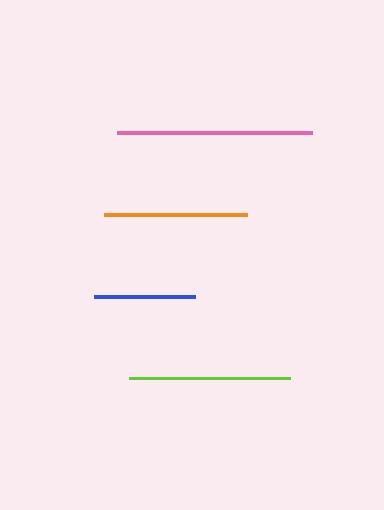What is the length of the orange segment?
The orange segment is approximately 143 pixels long.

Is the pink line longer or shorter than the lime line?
The pink line is longer than the lime line.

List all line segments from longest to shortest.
From longest to shortest: pink, lime, orange, blue.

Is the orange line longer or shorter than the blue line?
The orange line is longer than the blue line.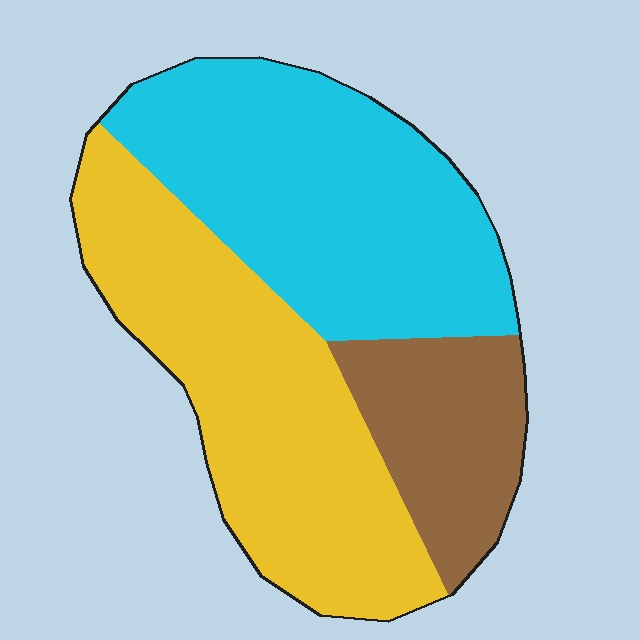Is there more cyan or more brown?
Cyan.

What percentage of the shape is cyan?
Cyan covers about 40% of the shape.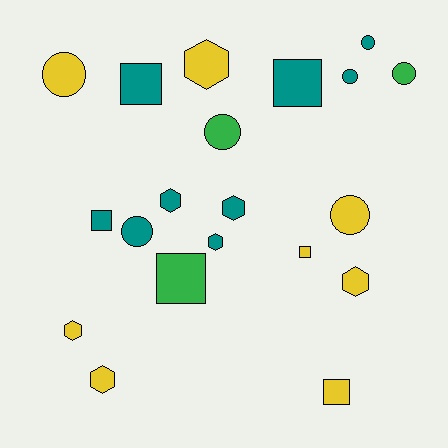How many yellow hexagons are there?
There are 4 yellow hexagons.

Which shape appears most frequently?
Hexagon, with 7 objects.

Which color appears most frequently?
Teal, with 9 objects.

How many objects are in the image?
There are 20 objects.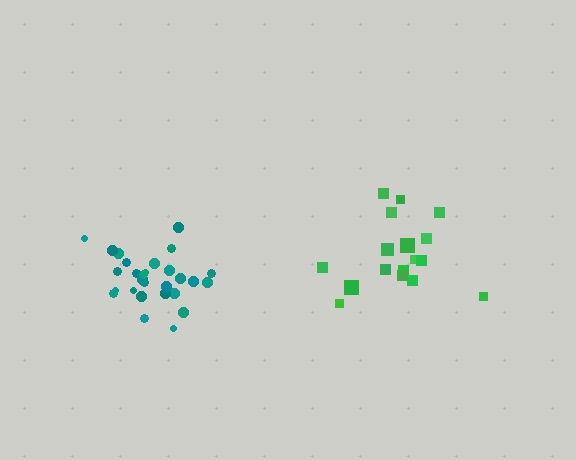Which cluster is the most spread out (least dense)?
Green.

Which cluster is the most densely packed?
Teal.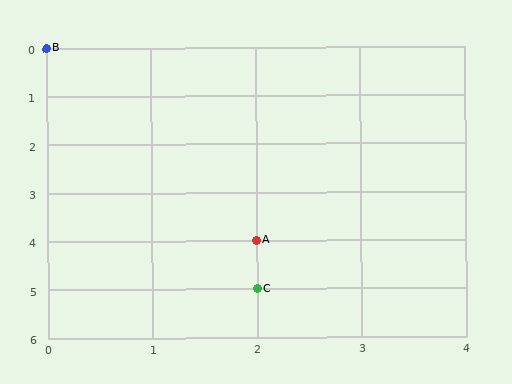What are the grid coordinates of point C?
Point C is at grid coordinates (2, 5).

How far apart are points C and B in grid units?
Points C and B are 2 columns and 5 rows apart (about 5.4 grid units diagonally).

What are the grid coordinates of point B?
Point B is at grid coordinates (0, 0).